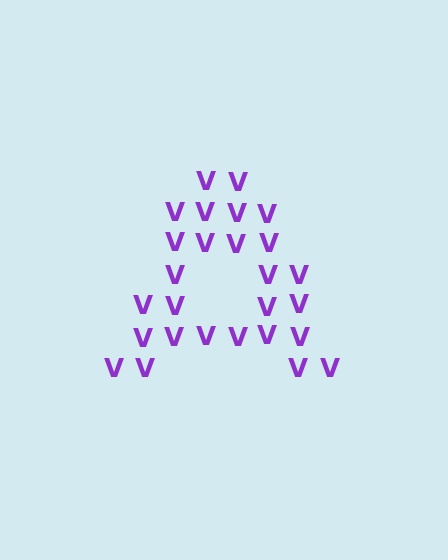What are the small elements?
The small elements are letter V's.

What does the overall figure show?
The overall figure shows the letter A.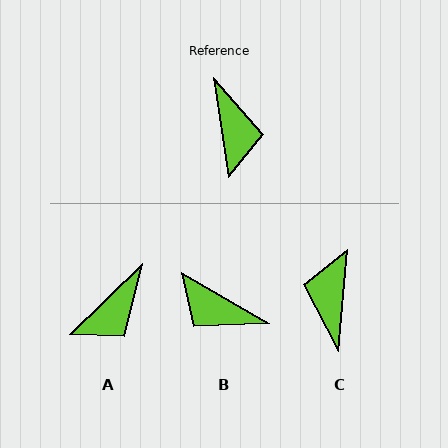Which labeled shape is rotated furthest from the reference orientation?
C, about 167 degrees away.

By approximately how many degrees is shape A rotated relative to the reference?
Approximately 54 degrees clockwise.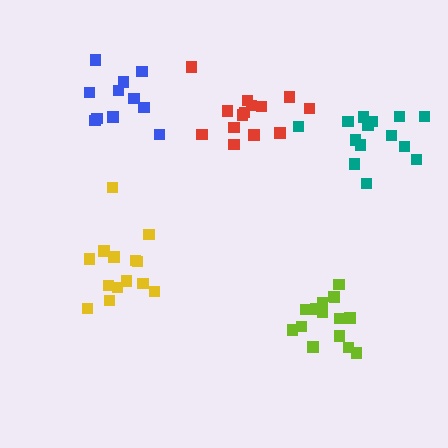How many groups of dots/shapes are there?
There are 5 groups.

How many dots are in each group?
Group 1: 14 dots, Group 2: 14 dots, Group 3: 15 dots, Group 4: 11 dots, Group 5: 14 dots (68 total).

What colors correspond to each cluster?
The clusters are colored: yellow, red, lime, blue, teal.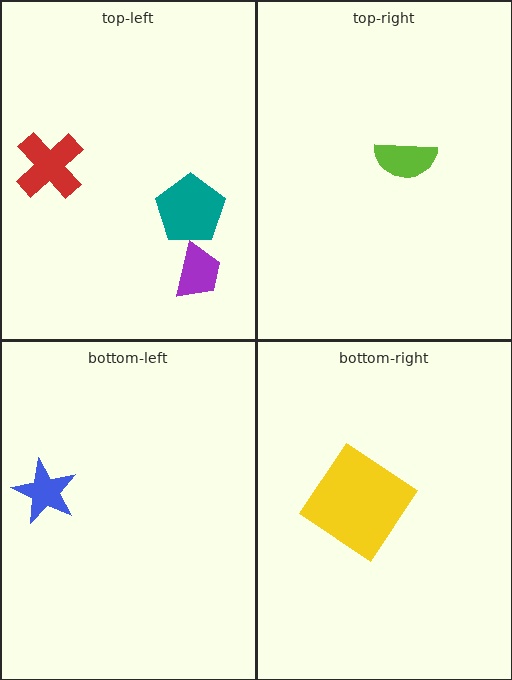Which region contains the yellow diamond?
The bottom-right region.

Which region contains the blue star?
The bottom-left region.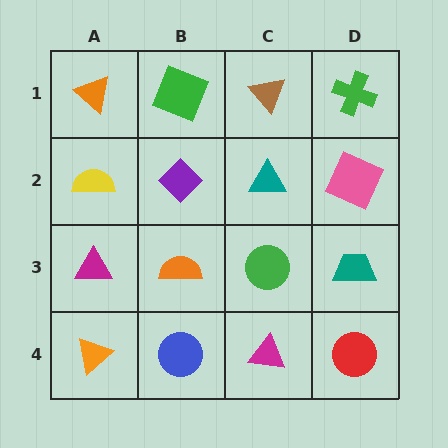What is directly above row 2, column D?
A green cross.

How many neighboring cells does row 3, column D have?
3.